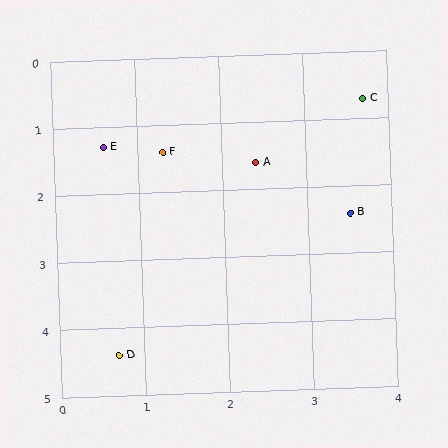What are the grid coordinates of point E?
Point E is at approximately (0.6, 1.3).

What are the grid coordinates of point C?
Point C is at approximately (3.7, 0.7).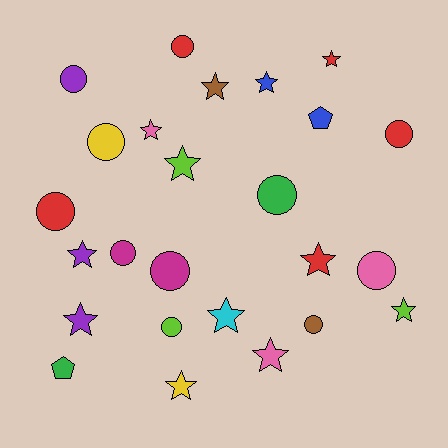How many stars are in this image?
There are 12 stars.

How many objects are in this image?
There are 25 objects.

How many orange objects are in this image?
There are no orange objects.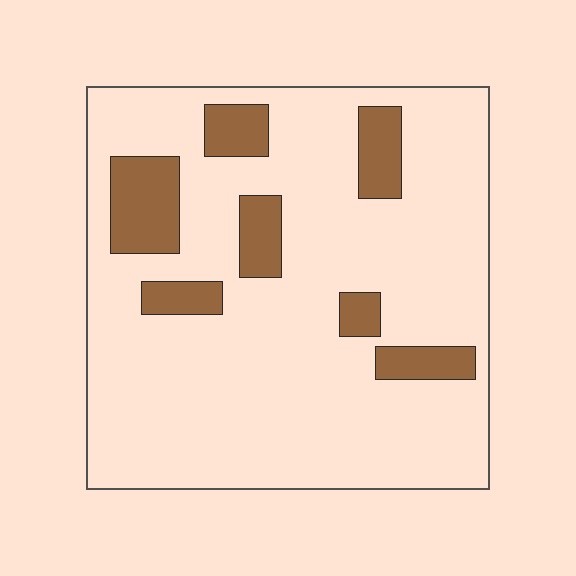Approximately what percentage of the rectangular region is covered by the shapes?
Approximately 15%.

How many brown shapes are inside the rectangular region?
7.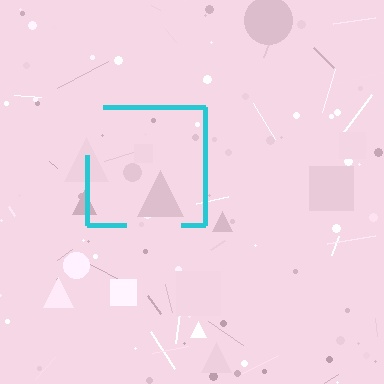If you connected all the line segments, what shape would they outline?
They would outline a square.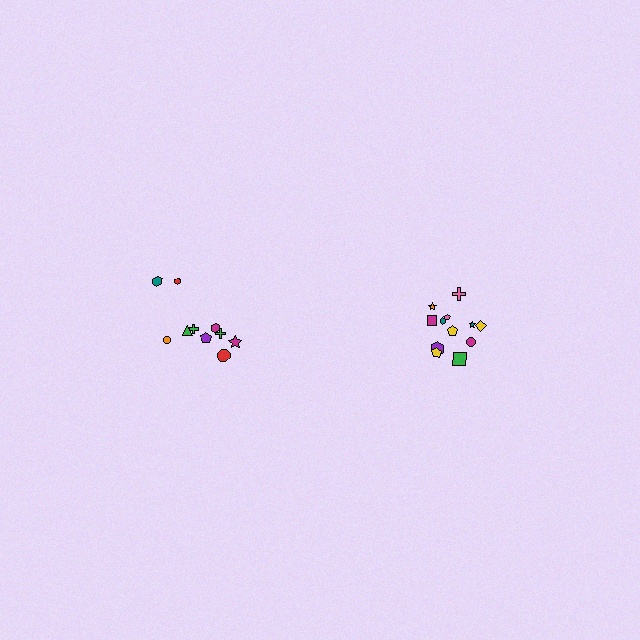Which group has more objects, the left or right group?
The right group.